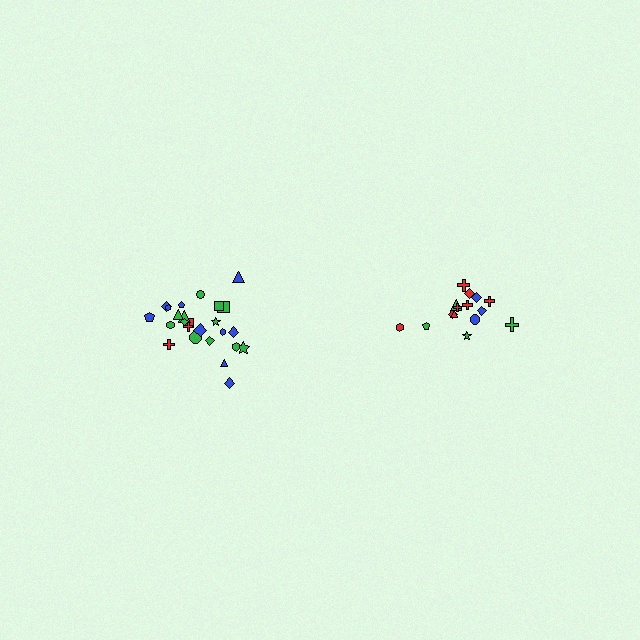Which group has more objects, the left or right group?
The left group.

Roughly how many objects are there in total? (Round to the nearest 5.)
Roughly 40 objects in total.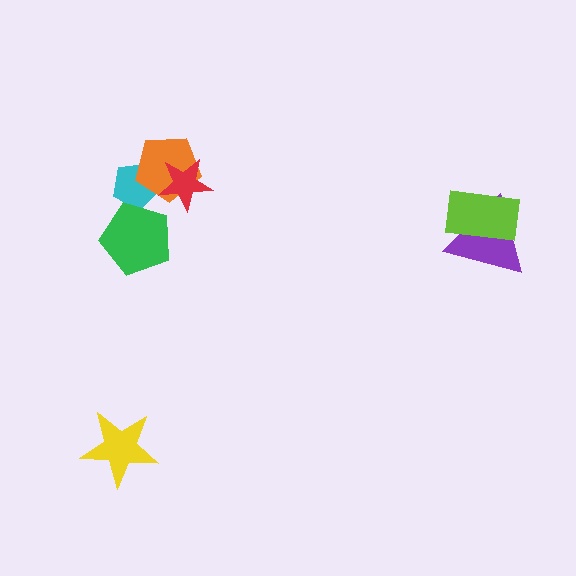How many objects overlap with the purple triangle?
1 object overlaps with the purple triangle.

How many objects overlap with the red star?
1 object overlaps with the red star.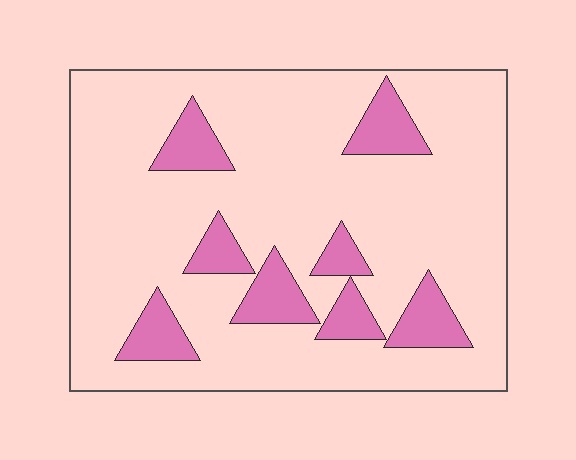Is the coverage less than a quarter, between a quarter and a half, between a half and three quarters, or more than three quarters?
Less than a quarter.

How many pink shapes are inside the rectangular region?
8.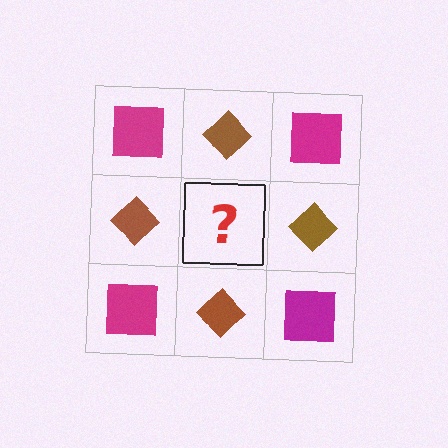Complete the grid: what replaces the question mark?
The question mark should be replaced with a magenta square.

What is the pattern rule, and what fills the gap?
The rule is that it alternates magenta square and brown diamond in a checkerboard pattern. The gap should be filled with a magenta square.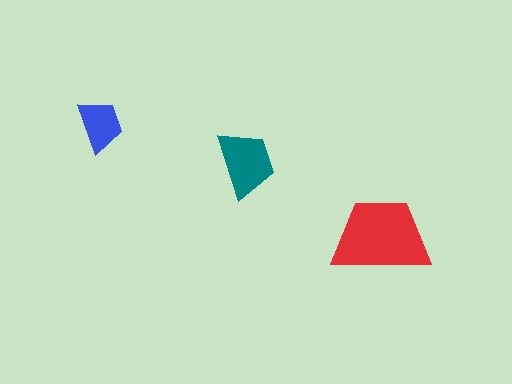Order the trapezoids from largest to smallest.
the red one, the teal one, the blue one.